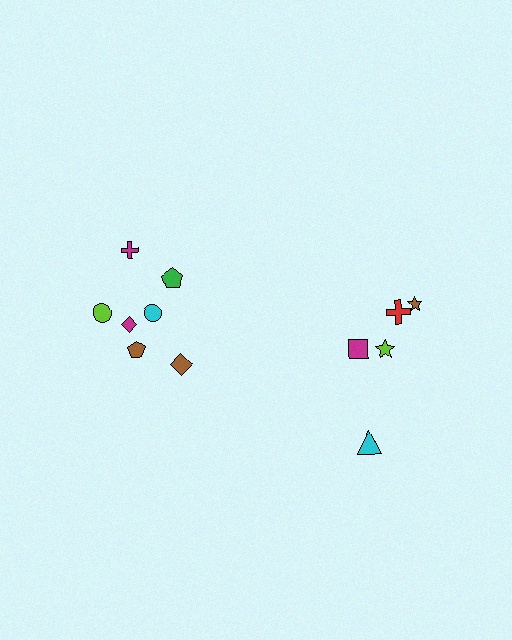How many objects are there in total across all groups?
There are 12 objects.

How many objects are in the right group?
There are 5 objects.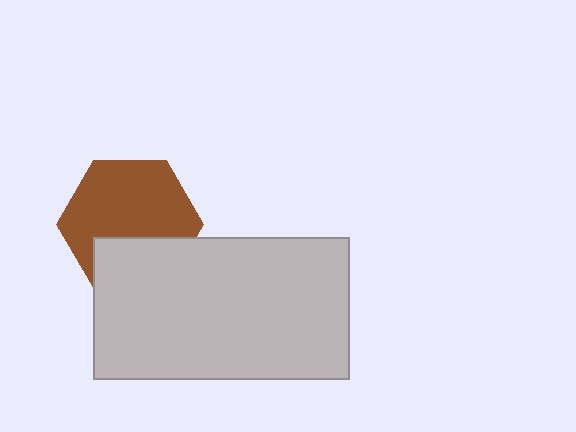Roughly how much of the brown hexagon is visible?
Most of it is visible (roughly 69%).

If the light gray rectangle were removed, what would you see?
You would see the complete brown hexagon.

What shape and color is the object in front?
The object in front is a light gray rectangle.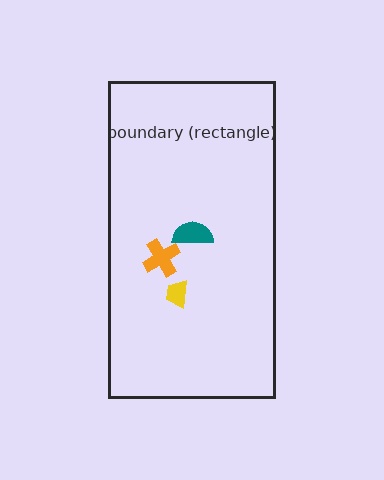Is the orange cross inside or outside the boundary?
Inside.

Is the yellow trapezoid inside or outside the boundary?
Inside.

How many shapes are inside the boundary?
3 inside, 0 outside.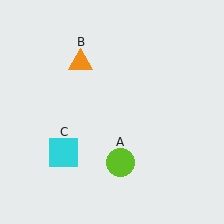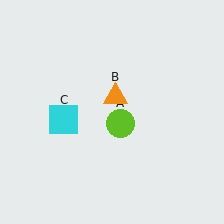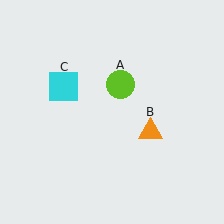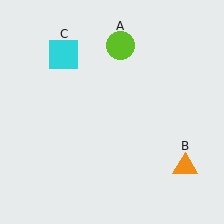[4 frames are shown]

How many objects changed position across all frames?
3 objects changed position: lime circle (object A), orange triangle (object B), cyan square (object C).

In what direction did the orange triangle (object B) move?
The orange triangle (object B) moved down and to the right.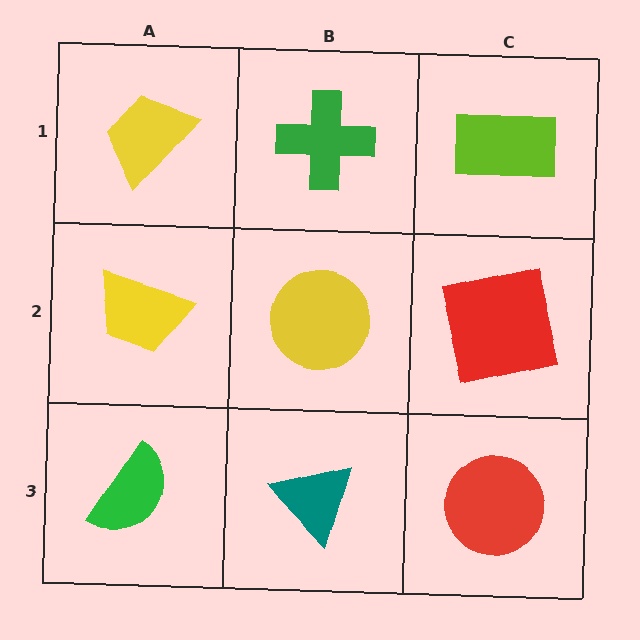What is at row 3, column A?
A green semicircle.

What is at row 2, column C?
A red square.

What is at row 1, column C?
A lime rectangle.